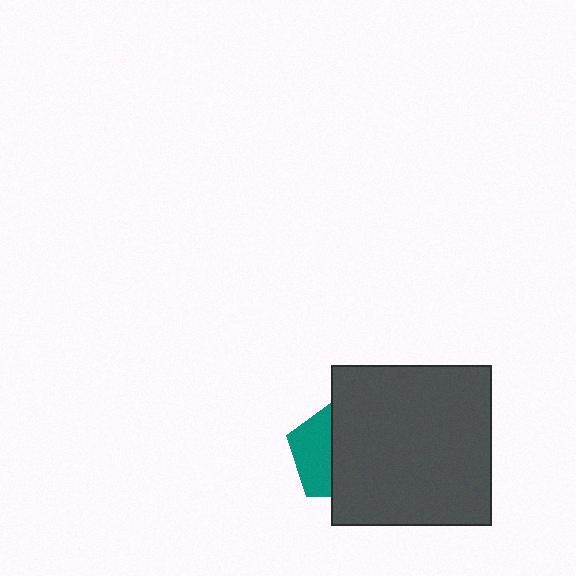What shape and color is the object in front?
The object in front is a dark gray square.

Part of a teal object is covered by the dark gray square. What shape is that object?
It is a pentagon.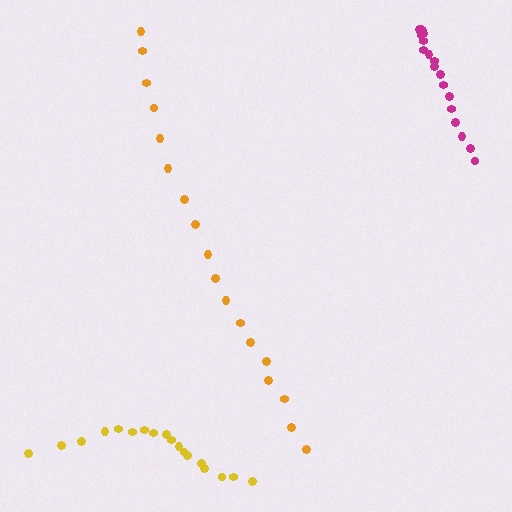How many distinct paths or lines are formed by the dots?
There are 3 distinct paths.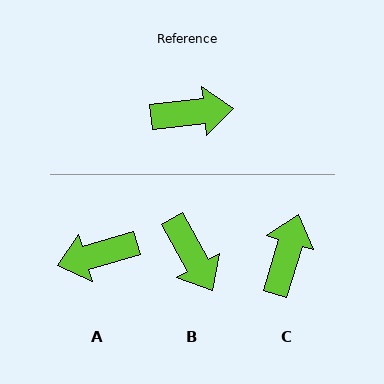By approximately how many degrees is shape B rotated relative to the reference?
Approximately 67 degrees clockwise.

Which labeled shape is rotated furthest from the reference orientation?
A, about 170 degrees away.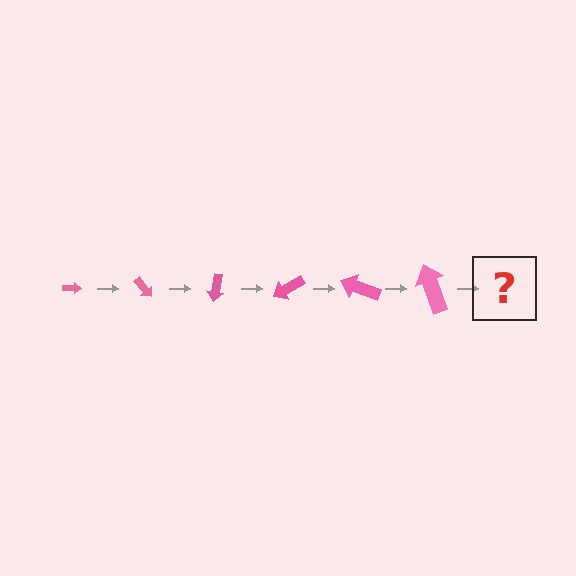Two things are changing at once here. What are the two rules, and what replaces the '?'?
The two rules are that the arrow grows larger each step and it rotates 50 degrees each step. The '?' should be an arrow, larger than the previous one and rotated 300 degrees from the start.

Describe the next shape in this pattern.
It should be an arrow, larger than the previous one and rotated 300 degrees from the start.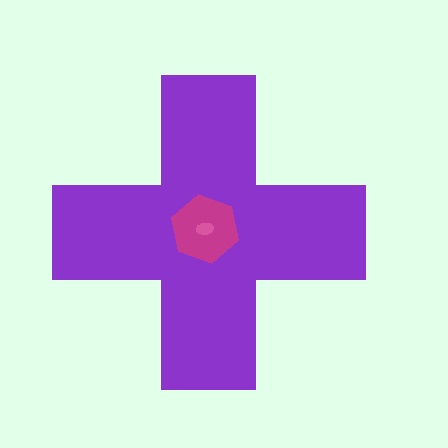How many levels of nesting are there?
3.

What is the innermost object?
The pink ellipse.